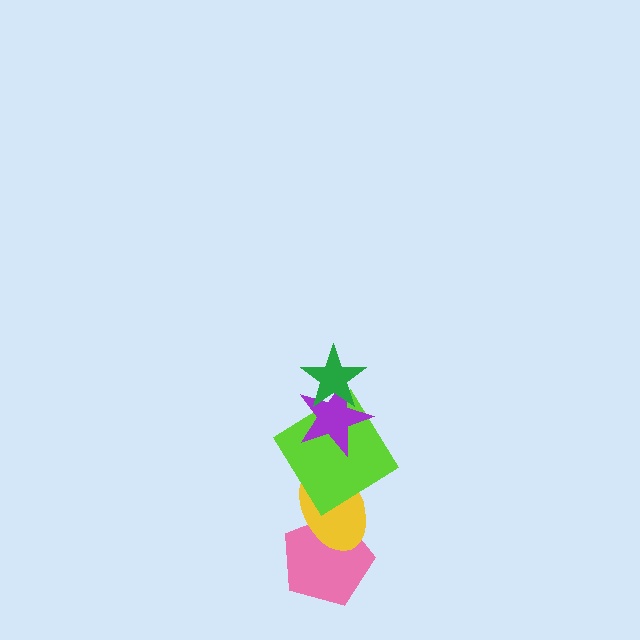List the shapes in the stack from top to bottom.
From top to bottom: the green star, the purple star, the lime diamond, the yellow ellipse, the pink pentagon.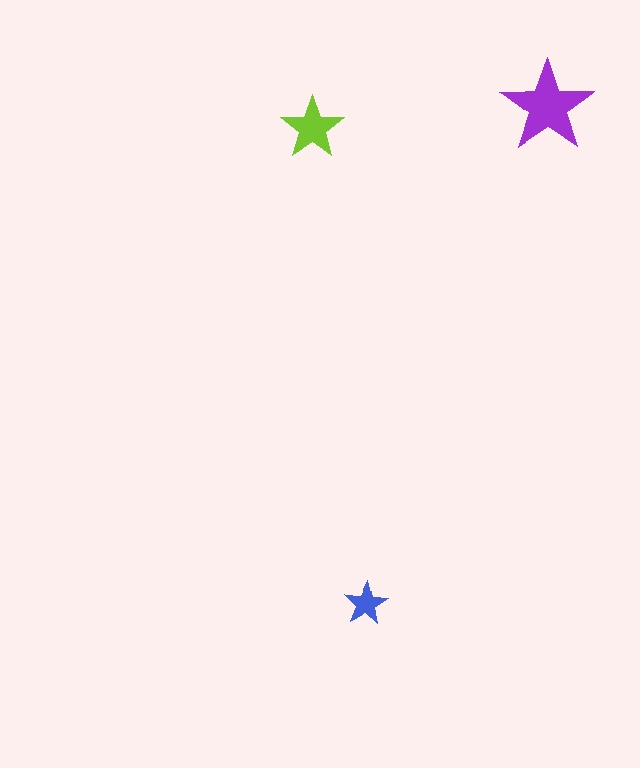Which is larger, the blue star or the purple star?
The purple one.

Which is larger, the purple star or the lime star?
The purple one.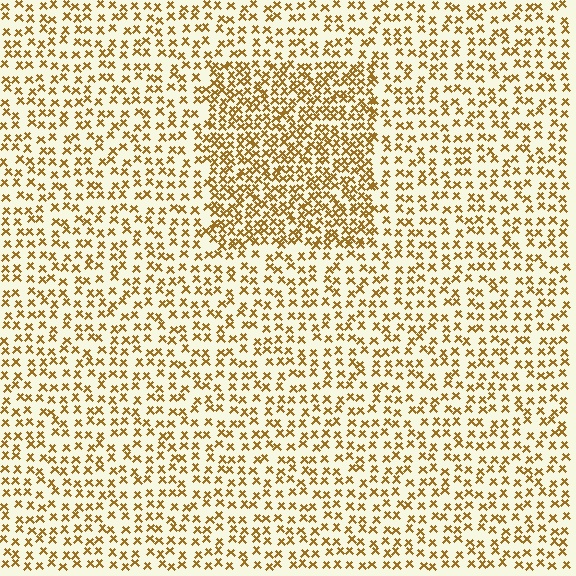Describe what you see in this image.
The image contains small brown elements arranged at two different densities. A rectangle-shaped region is visible where the elements are more densely packed than the surrounding area.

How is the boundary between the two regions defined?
The boundary is defined by a change in element density (approximately 1.9x ratio). All elements are the same color, size, and shape.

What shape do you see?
I see a rectangle.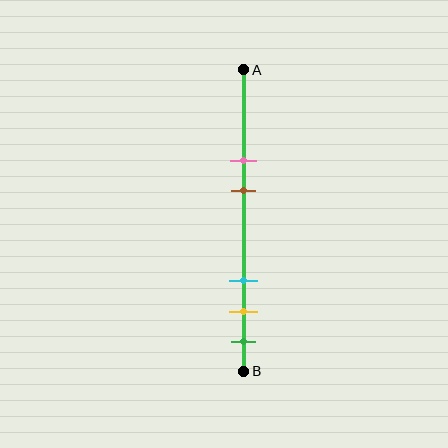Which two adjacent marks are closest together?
The yellow and green marks are the closest adjacent pair.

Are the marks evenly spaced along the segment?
No, the marks are not evenly spaced.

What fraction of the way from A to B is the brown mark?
The brown mark is approximately 40% (0.4) of the way from A to B.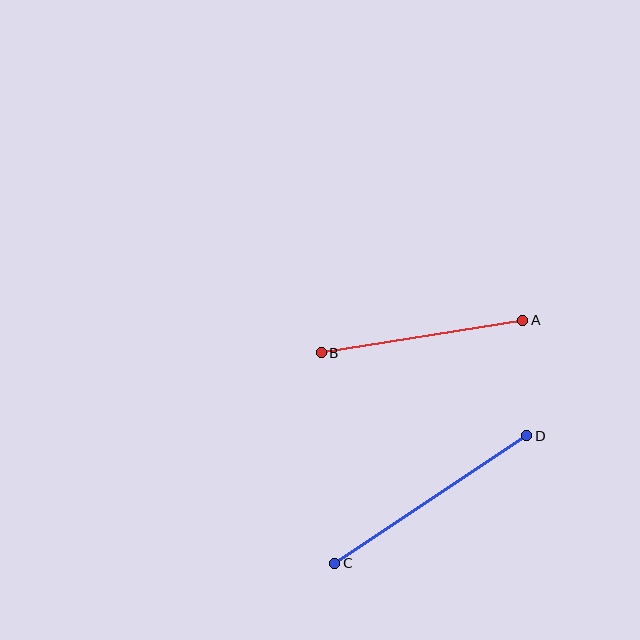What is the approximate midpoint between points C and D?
The midpoint is at approximately (431, 500) pixels.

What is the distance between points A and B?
The distance is approximately 204 pixels.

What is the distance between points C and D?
The distance is approximately 230 pixels.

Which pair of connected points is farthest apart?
Points C and D are farthest apart.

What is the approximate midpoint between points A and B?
The midpoint is at approximately (422, 336) pixels.